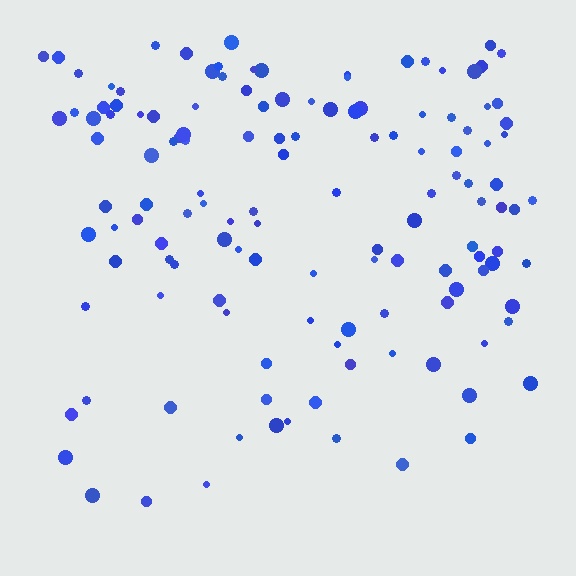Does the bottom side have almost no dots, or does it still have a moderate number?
Still a moderate number, just noticeably fewer than the top.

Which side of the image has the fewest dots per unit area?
The bottom.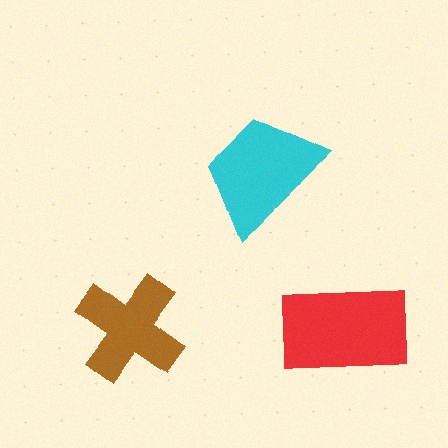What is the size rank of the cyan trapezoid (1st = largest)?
2nd.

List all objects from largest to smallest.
The red rectangle, the cyan trapezoid, the brown cross.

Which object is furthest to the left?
The brown cross is leftmost.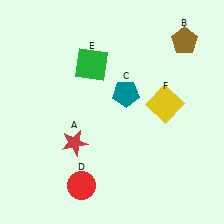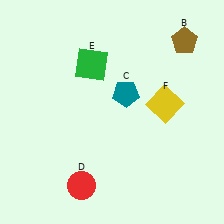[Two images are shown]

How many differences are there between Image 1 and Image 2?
There is 1 difference between the two images.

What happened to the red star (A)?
The red star (A) was removed in Image 2. It was in the bottom-left area of Image 1.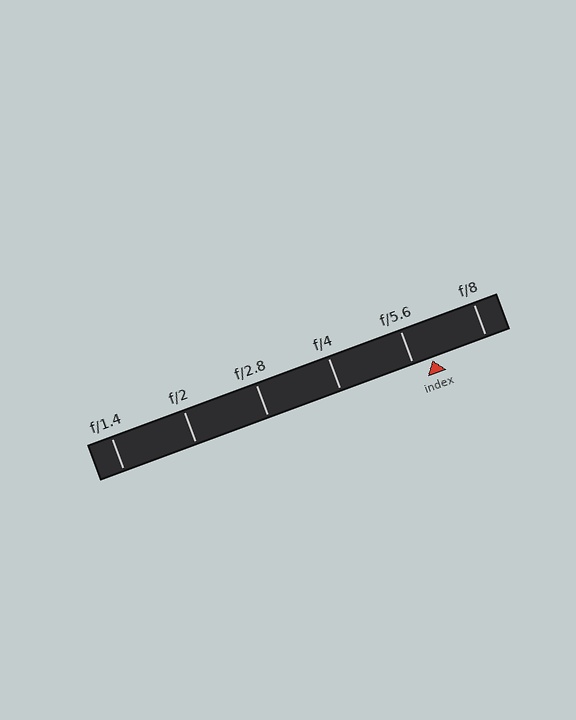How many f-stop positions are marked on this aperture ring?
There are 6 f-stop positions marked.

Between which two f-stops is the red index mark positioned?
The index mark is between f/5.6 and f/8.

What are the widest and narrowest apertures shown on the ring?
The widest aperture shown is f/1.4 and the narrowest is f/8.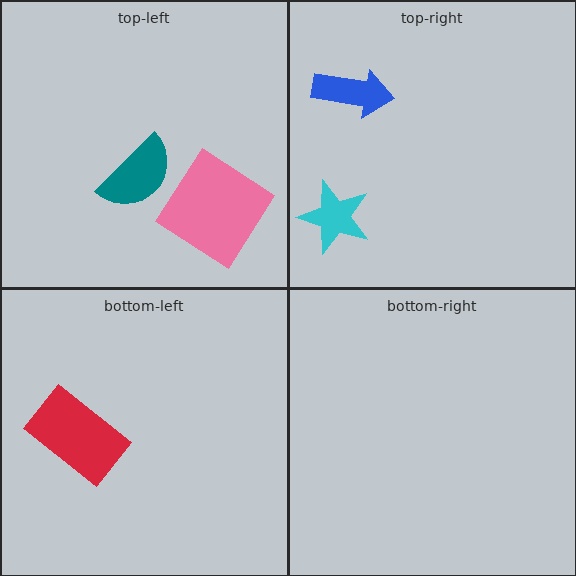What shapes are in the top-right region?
The cyan star, the blue arrow.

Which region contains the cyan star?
The top-right region.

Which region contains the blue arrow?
The top-right region.